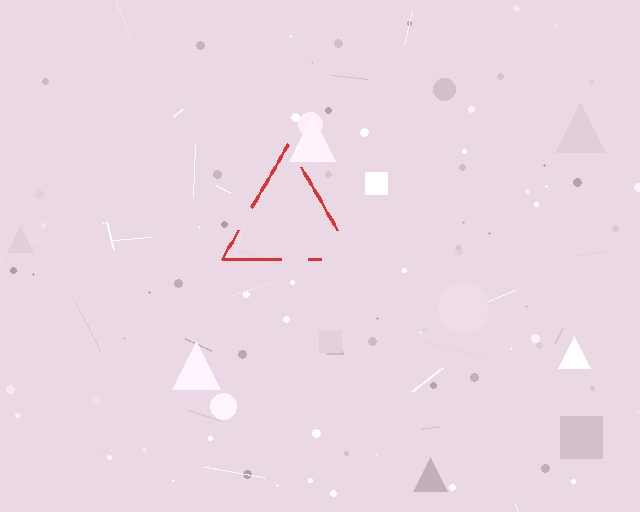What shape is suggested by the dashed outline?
The dashed outline suggests a triangle.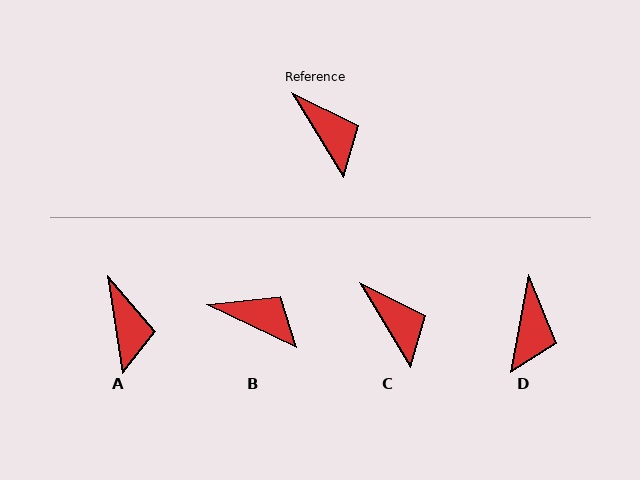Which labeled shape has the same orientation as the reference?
C.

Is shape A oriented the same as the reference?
No, it is off by about 22 degrees.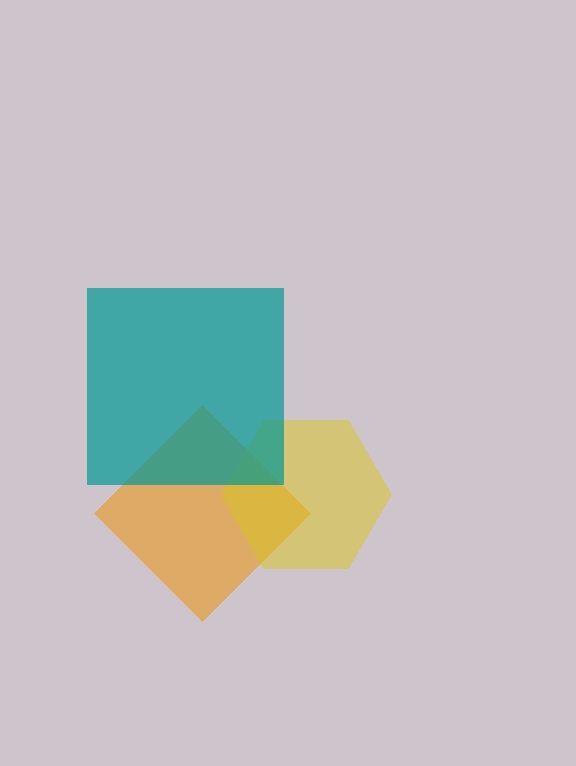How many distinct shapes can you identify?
There are 3 distinct shapes: an orange diamond, a yellow hexagon, a teal square.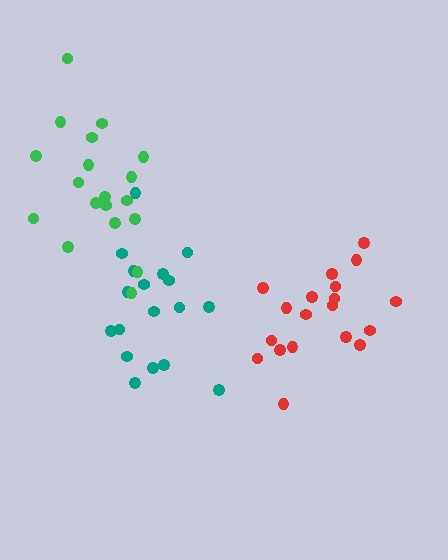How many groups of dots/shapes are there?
There are 3 groups.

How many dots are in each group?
Group 1: 18 dots, Group 2: 19 dots, Group 3: 19 dots (56 total).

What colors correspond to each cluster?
The clusters are colored: teal, green, red.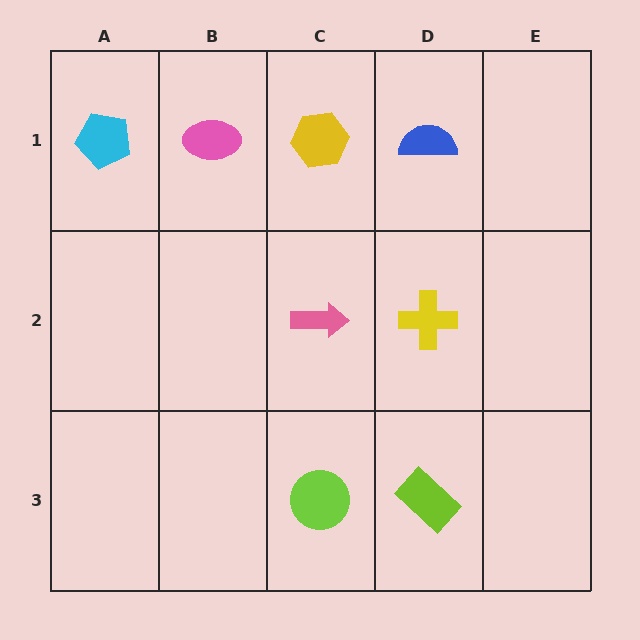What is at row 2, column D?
A yellow cross.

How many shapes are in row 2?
2 shapes.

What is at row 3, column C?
A lime circle.